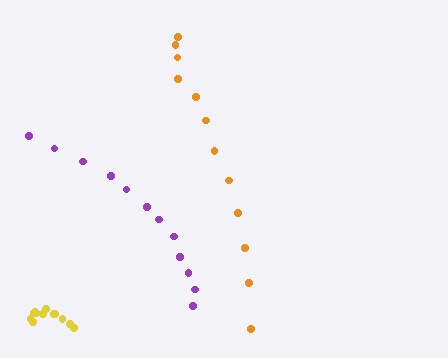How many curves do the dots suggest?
There are 3 distinct paths.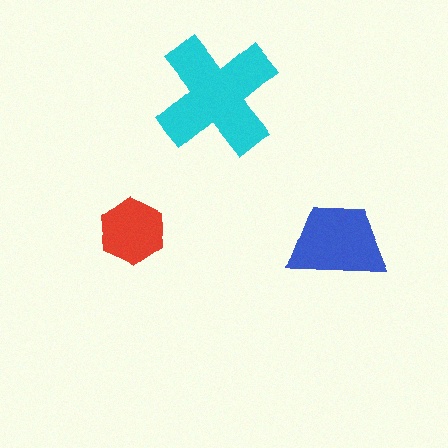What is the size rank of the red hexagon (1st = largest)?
3rd.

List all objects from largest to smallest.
The cyan cross, the blue trapezoid, the red hexagon.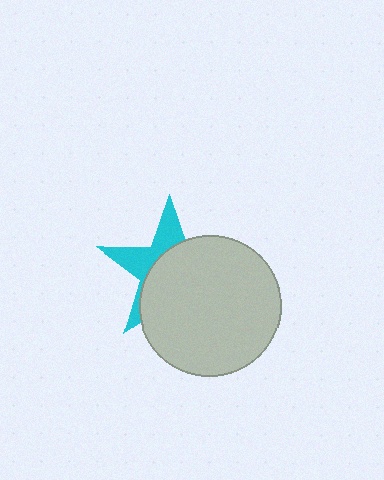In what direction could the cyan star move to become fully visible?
The cyan star could move toward the upper-left. That would shift it out from behind the light gray circle entirely.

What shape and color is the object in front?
The object in front is a light gray circle.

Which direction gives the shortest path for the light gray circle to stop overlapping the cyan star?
Moving toward the lower-right gives the shortest separation.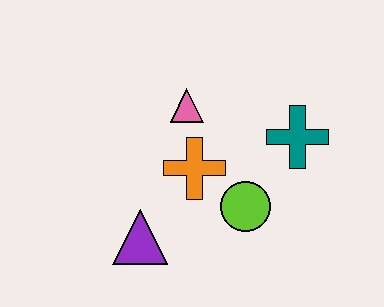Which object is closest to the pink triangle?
The orange cross is closest to the pink triangle.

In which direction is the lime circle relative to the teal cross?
The lime circle is below the teal cross.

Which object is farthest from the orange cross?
The teal cross is farthest from the orange cross.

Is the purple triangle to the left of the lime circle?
Yes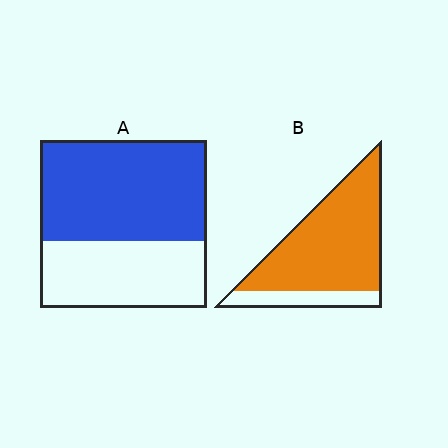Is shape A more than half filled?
Yes.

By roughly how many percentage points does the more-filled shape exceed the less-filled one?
By roughly 20 percentage points (B over A).